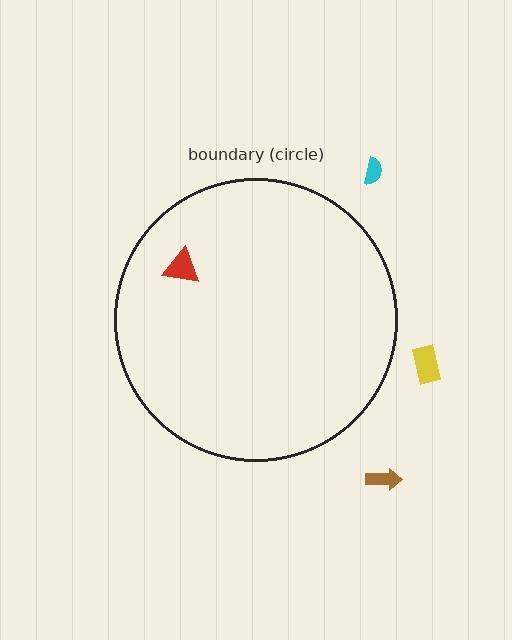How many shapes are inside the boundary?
1 inside, 3 outside.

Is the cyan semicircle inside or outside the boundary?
Outside.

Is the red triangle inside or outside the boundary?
Inside.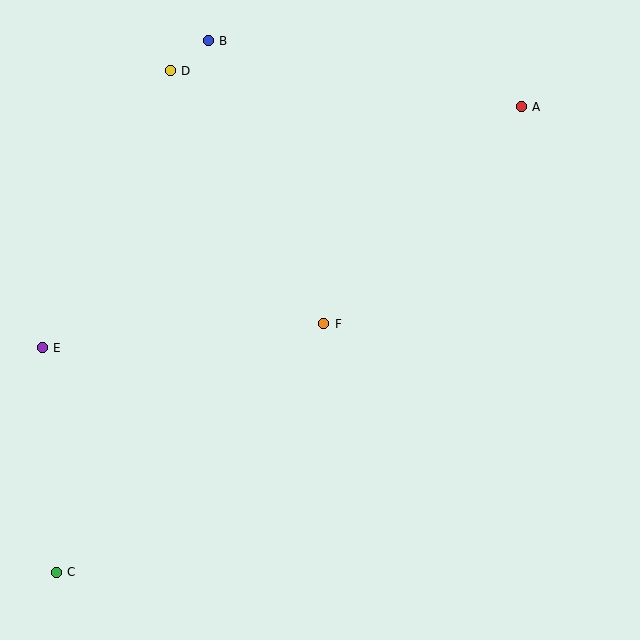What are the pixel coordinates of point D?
Point D is at (170, 71).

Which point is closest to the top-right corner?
Point A is closest to the top-right corner.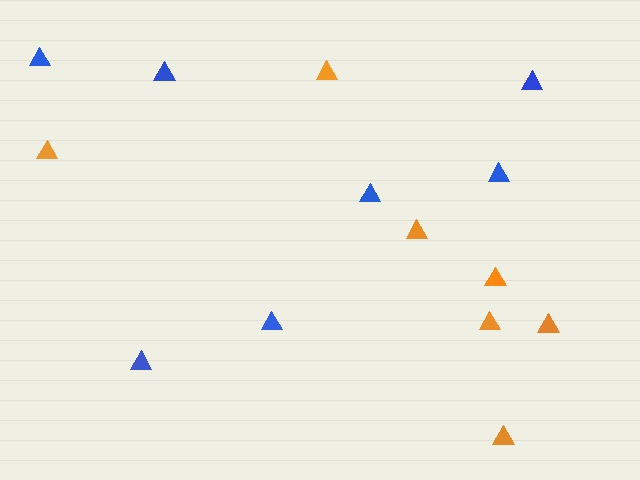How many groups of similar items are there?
There are 2 groups: one group of blue triangles (7) and one group of orange triangles (7).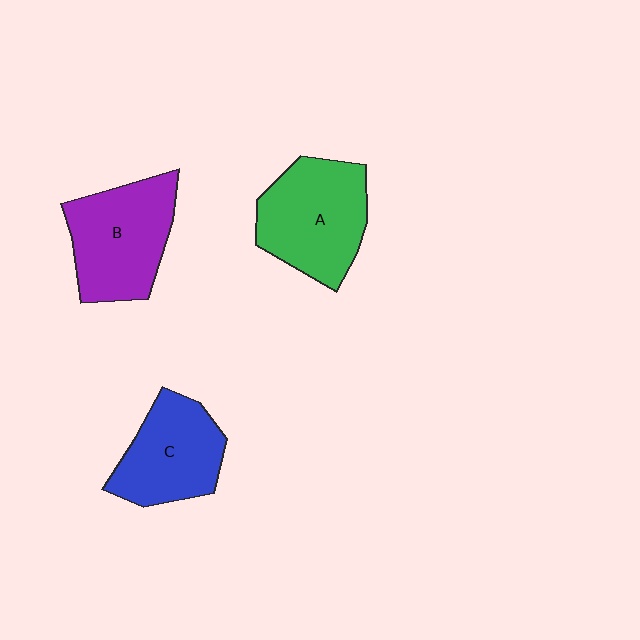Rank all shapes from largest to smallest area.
From largest to smallest: A (green), B (purple), C (blue).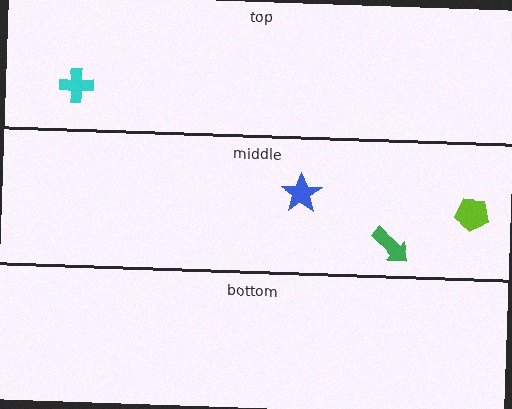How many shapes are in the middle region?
3.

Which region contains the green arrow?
The middle region.